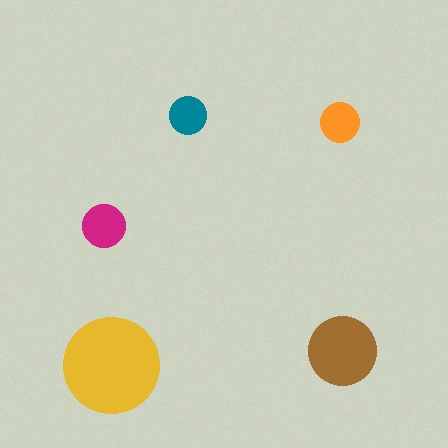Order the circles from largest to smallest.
the yellow one, the brown one, the magenta one, the orange one, the teal one.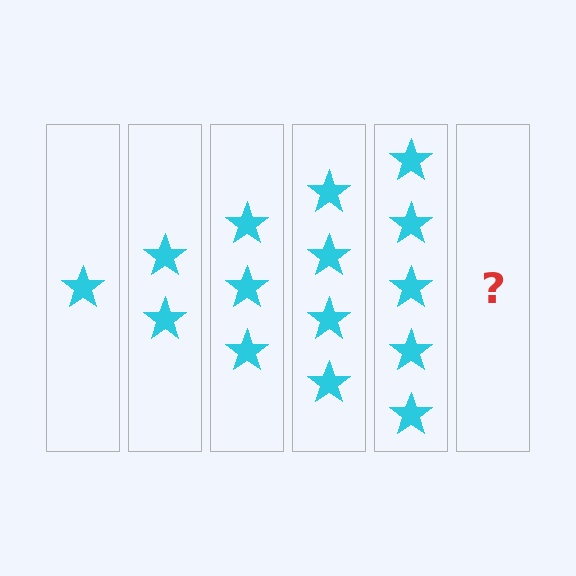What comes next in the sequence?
The next element should be 6 stars.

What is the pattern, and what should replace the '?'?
The pattern is that each step adds one more star. The '?' should be 6 stars.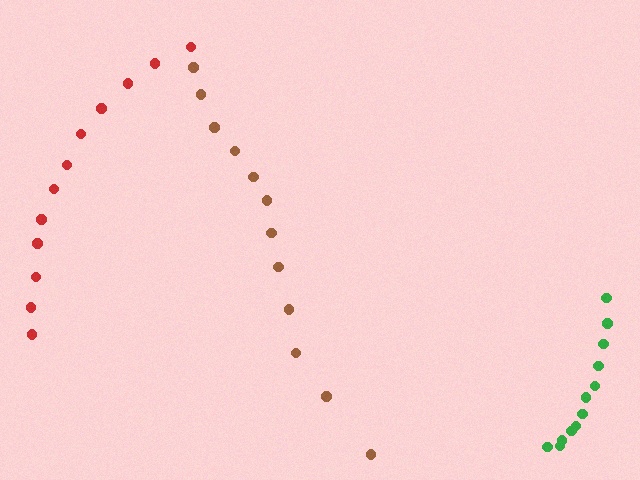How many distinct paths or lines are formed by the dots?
There are 3 distinct paths.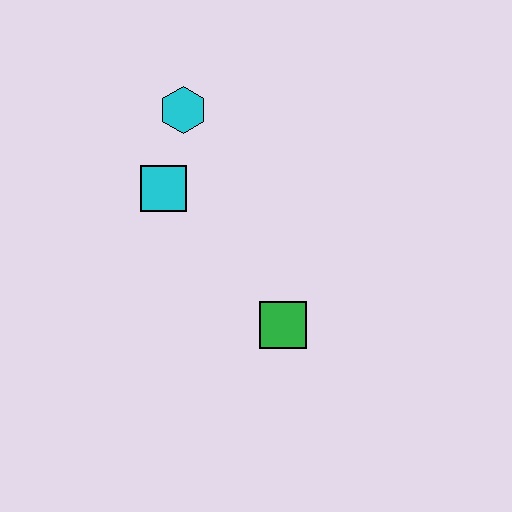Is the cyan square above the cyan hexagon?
No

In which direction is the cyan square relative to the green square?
The cyan square is above the green square.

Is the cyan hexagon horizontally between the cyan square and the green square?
Yes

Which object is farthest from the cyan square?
The green square is farthest from the cyan square.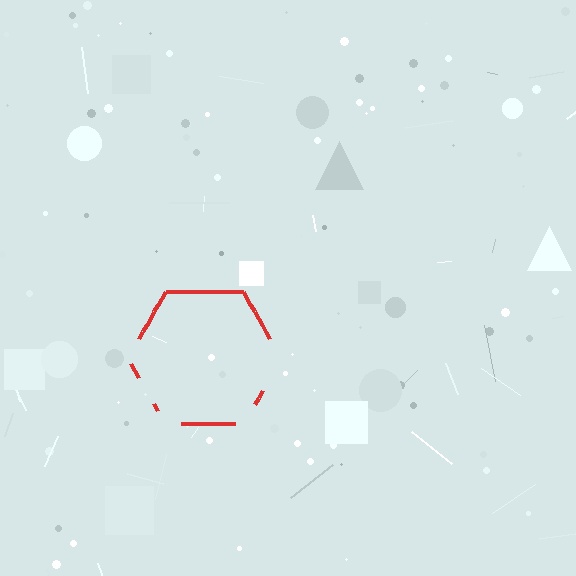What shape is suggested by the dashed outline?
The dashed outline suggests a hexagon.